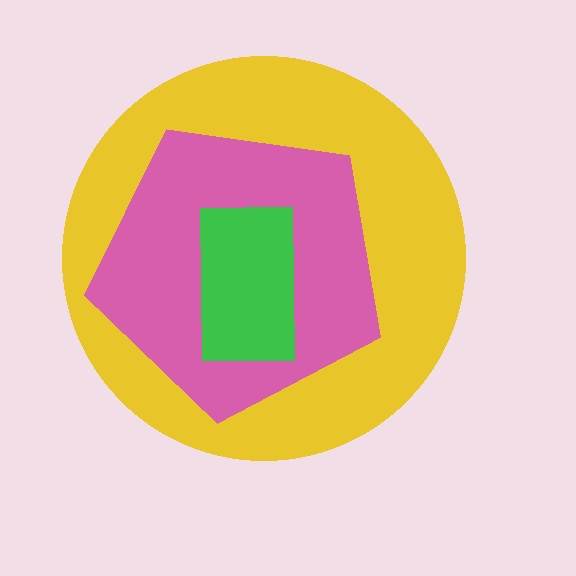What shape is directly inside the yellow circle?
The pink pentagon.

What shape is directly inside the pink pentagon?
The green rectangle.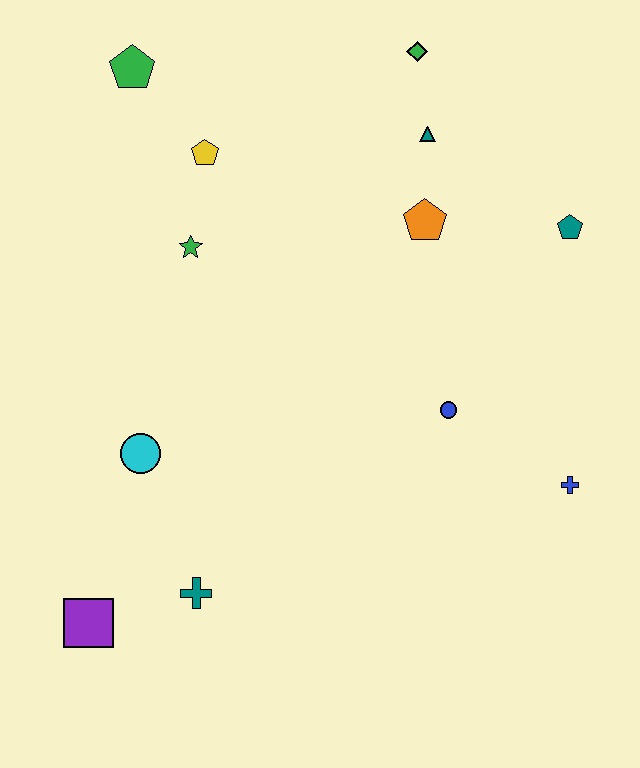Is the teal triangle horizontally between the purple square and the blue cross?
Yes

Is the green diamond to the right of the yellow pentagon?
Yes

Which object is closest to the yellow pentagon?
The green star is closest to the yellow pentagon.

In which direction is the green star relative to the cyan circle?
The green star is above the cyan circle.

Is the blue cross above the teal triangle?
No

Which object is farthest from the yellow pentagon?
The blue cross is farthest from the yellow pentagon.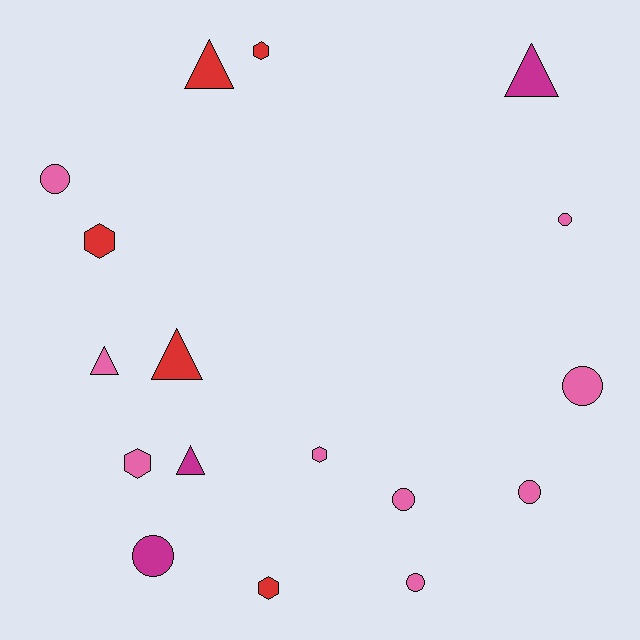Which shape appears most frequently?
Circle, with 7 objects.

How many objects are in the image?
There are 17 objects.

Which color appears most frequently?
Pink, with 9 objects.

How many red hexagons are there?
There are 3 red hexagons.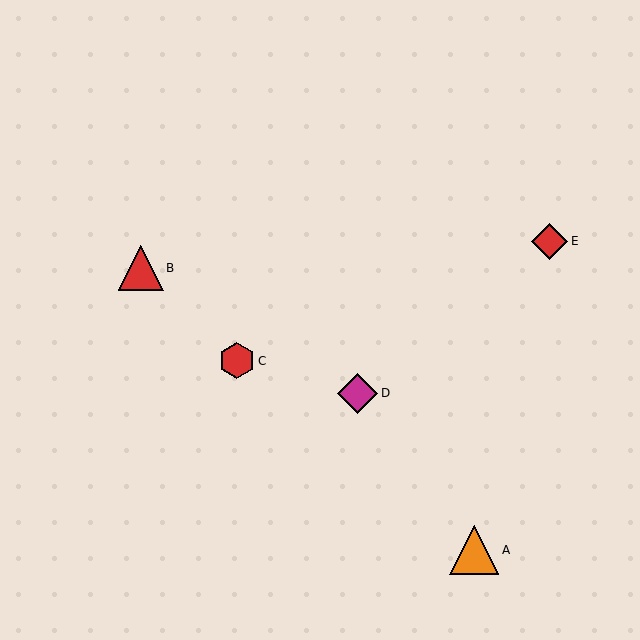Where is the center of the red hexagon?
The center of the red hexagon is at (237, 361).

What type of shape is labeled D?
Shape D is a magenta diamond.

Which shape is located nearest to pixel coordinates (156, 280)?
The red triangle (labeled B) at (141, 268) is nearest to that location.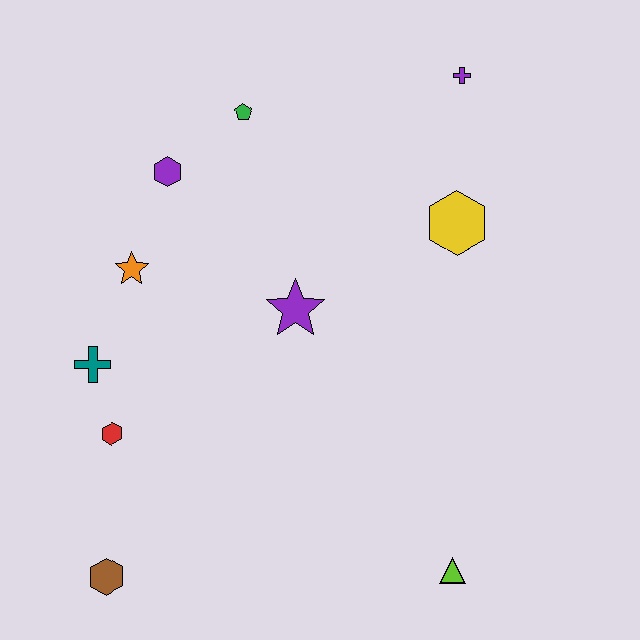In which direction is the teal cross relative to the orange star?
The teal cross is below the orange star.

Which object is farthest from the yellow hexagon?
The brown hexagon is farthest from the yellow hexagon.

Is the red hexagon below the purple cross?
Yes